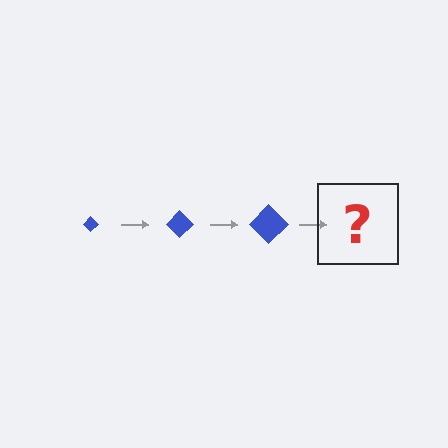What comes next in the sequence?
The next element should be a blue diamond, larger than the previous one.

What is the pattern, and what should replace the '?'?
The pattern is that the diamond gets progressively larger each step. The '?' should be a blue diamond, larger than the previous one.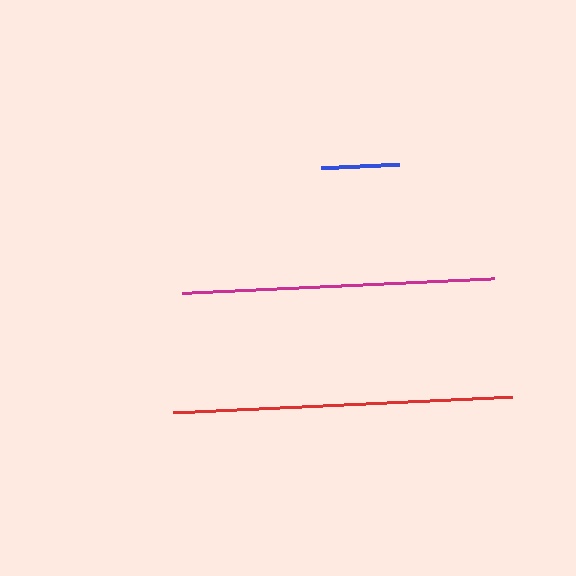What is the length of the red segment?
The red segment is approximately 340 pixels long.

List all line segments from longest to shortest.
From longest to shortest: red, magenta, blue.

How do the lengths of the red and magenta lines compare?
The red and magenta lines are approximately the same length.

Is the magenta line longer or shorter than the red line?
The red line is longer than the magenta line.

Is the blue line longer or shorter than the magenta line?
The magenta line is longer than the blue line.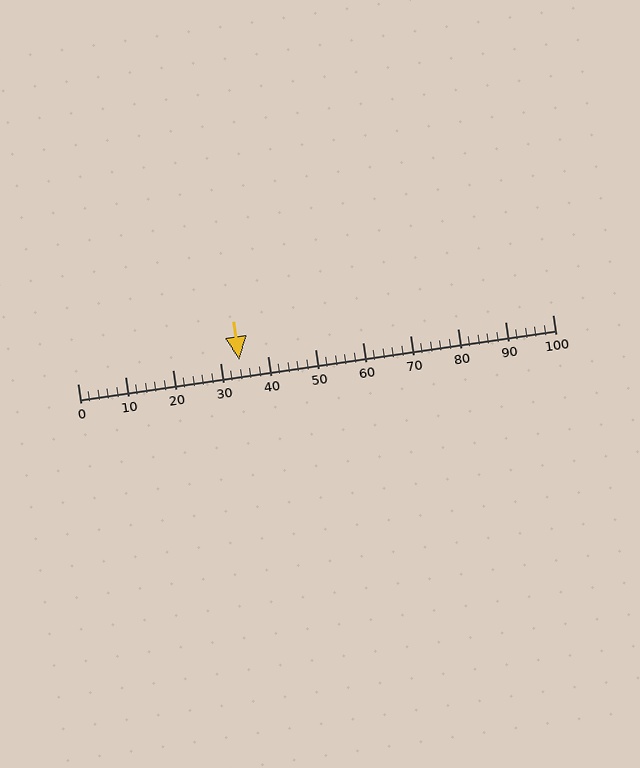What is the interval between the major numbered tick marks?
The major tick marks are spaced 10 units apart.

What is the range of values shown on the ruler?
The ruler shows values from 0 to 100.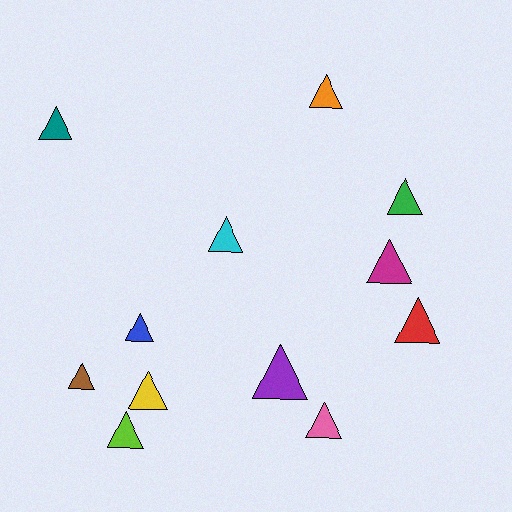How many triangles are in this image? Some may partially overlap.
There are 12 triangles.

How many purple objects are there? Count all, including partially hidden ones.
There is 1 purple object.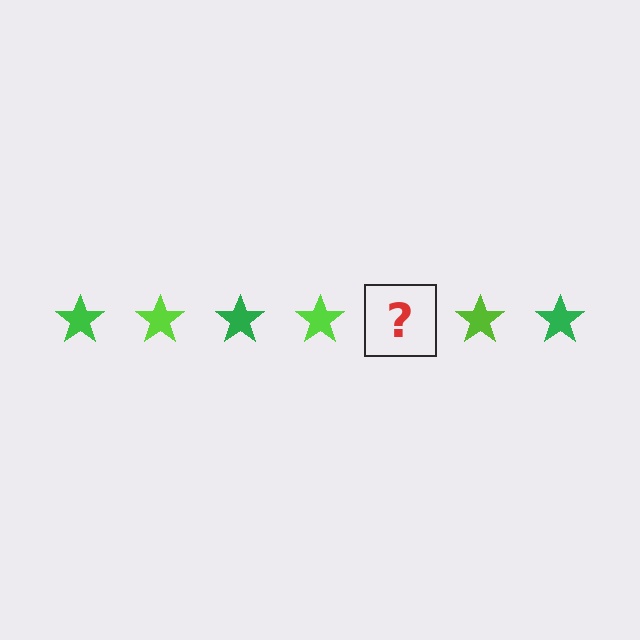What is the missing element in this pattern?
The missing element is a green star.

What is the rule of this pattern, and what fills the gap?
The rule is that the pattern cycles through green, lime stars. The gap should be filled with a green star.